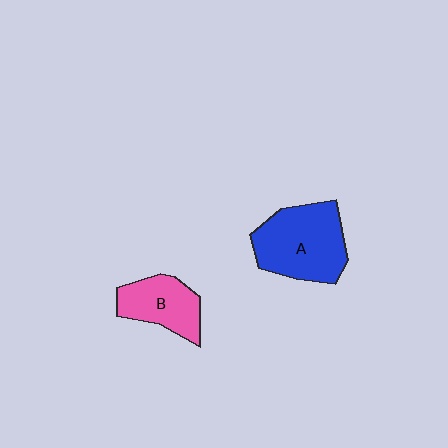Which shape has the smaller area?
Shape B (pink).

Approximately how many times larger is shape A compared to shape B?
Approximately 1.6 times.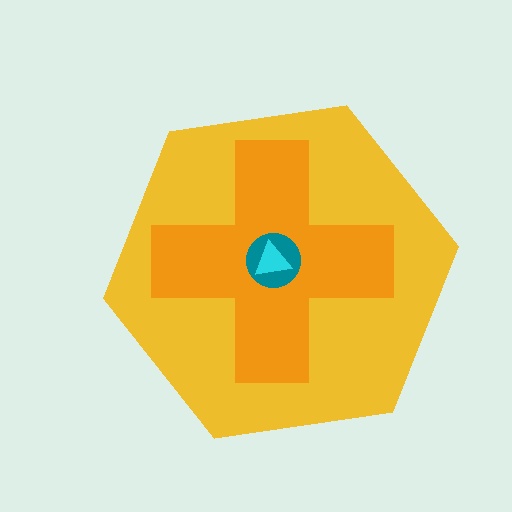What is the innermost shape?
The cyan triangle.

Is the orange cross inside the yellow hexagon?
Yes.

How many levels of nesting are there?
4.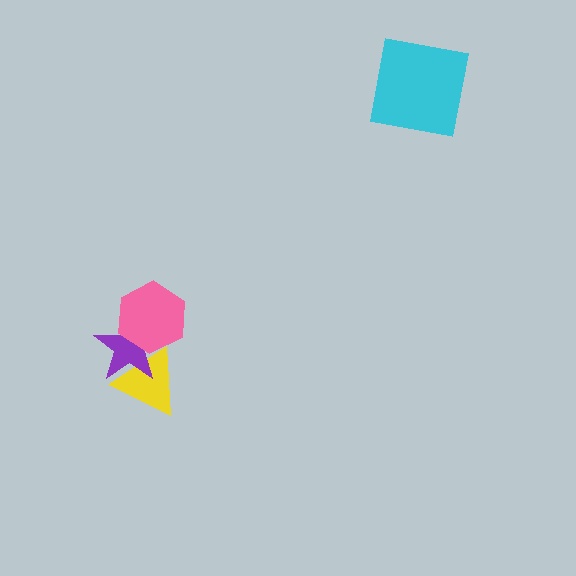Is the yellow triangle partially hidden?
Yes, it is partially covered by another shape.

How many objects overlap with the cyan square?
0 objects overlap with the cyan square.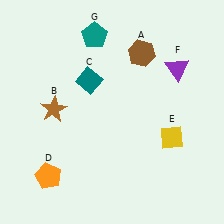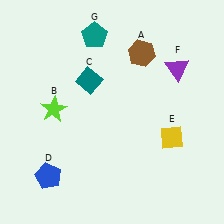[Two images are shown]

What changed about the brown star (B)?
In Image 1, B is brown. In Image 2, it changed to lime.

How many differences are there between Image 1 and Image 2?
There are 2 differences between the two images.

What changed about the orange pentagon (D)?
In Image 1, D is orange. In Image 2, it changed to blue.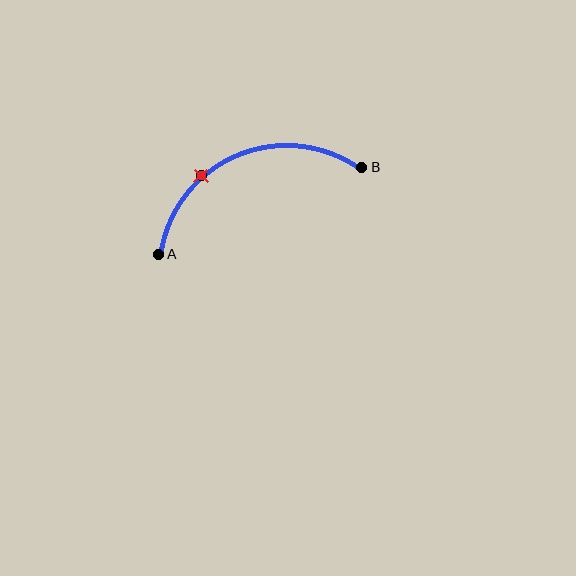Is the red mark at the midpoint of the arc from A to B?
No. The red mark lies on the arc but is closer to endpoint A. The arc midpoint would be at the point on the curve equidistant along the arc from both A and B.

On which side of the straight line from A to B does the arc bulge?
The arc bulges above the straight line connecting A and B.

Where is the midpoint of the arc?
The arc midpoint is the point on the curve farthest from the straight line joining A and B. It sits above that line.